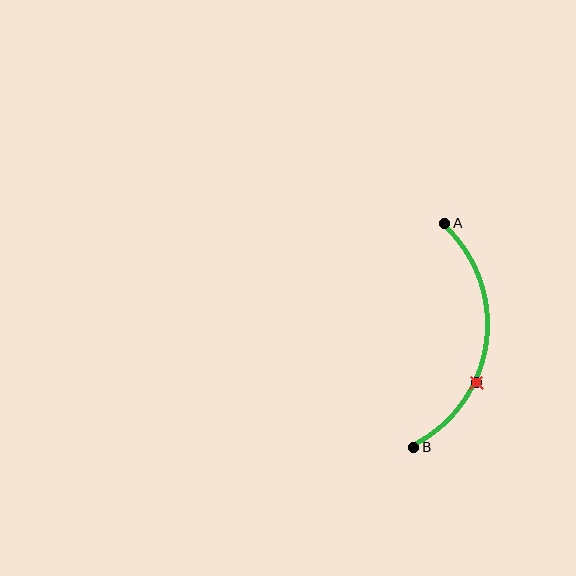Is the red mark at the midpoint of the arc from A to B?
No. The red mark lies on the arc but is closer to endpoint B. The arc midpoint would be at the point on the curve equidistant along the arc from both A and B.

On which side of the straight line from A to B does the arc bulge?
The arc bulges to the right of the straight line connecting A and B.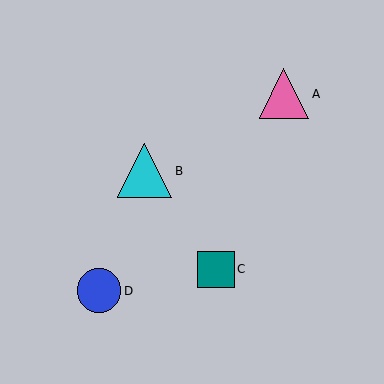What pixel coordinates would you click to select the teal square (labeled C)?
Click at (216, 269) to select the teal square C.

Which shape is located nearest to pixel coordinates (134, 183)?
The cyan triangle (labeled B) at (145, 171) is nearest to that location.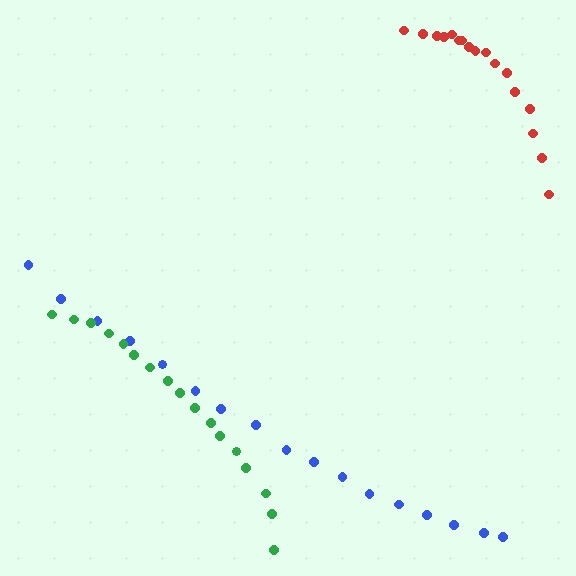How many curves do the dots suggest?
There are 3 distinct paths.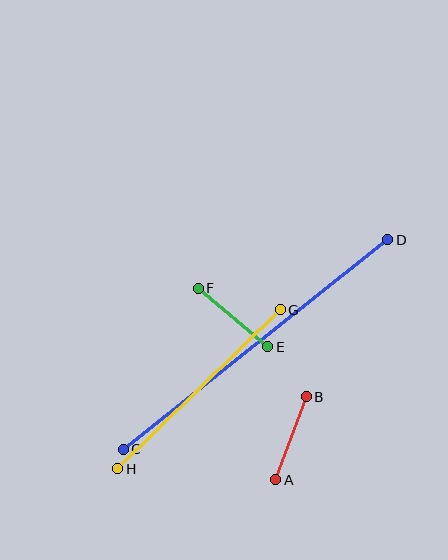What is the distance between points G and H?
The distance is approximately 228 pixels.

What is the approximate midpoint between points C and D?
The midpoint is at approximately (255, 345) pixels.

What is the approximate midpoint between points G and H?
The midpoint is at approximately (199, 389) pixels.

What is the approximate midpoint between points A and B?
The midpoint is at approximately (291, 438) pixels.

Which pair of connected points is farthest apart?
Points C and D are farthest apart.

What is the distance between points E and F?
The distance is approximately 91 pixels.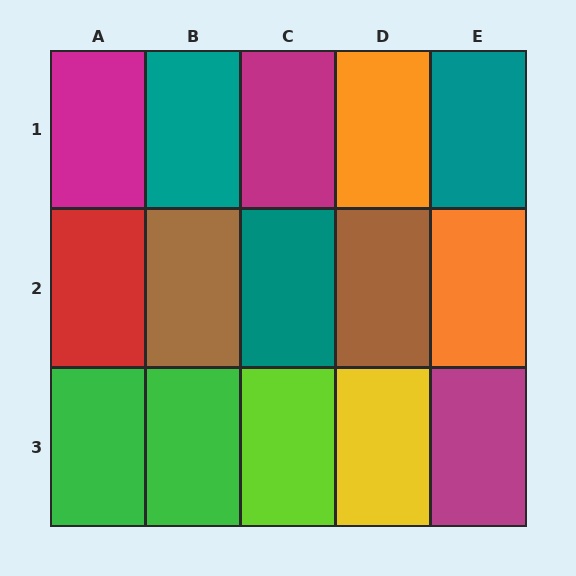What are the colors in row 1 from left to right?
Magenta, teal, magenta, orange, teal.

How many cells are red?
1 cell is red.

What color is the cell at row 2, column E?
Orange.